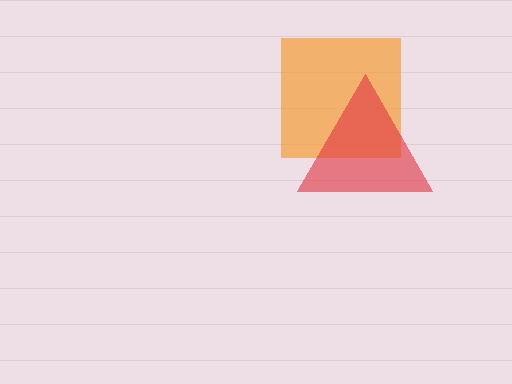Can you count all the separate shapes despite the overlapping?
Yes, there are 2 separate shapes.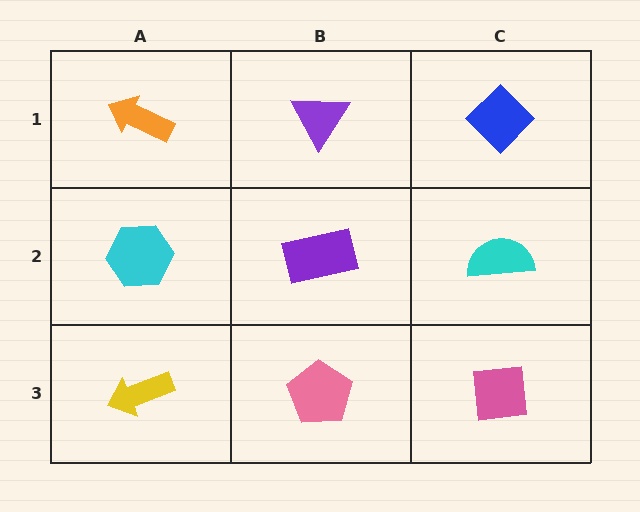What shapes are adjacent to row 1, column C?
A cyan semicircle (row 2, column C), a purple triangle (row 1, column B).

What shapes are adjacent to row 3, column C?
A cyan semicircle (row 2, column C), a pink pentagon (row 3, column B).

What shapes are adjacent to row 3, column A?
A cyan hexagon (row 2, column A), a pink pentagon (row 3, column B).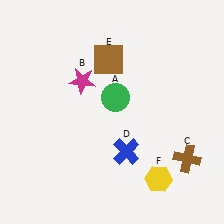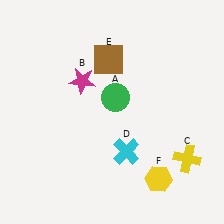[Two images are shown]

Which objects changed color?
C changed from brown to yellow. D changed from blue to cyan.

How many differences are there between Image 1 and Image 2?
There are 2 differences between the two images.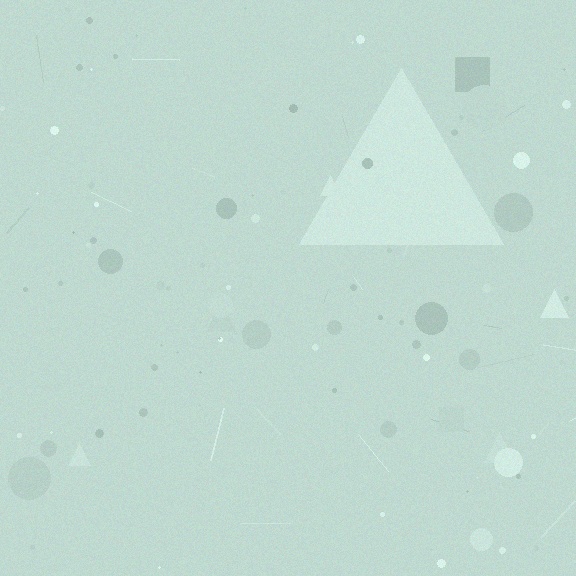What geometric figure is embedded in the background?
A triangle is embedded in the background.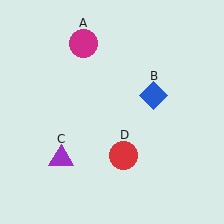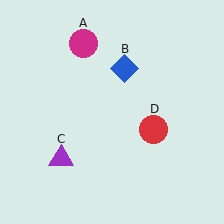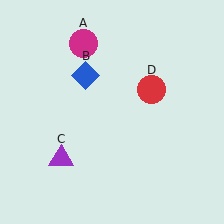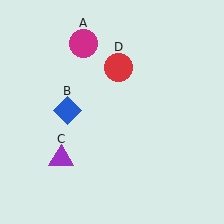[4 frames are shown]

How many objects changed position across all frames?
2 objects changed position: blue diamond (object B), red circle (object D).